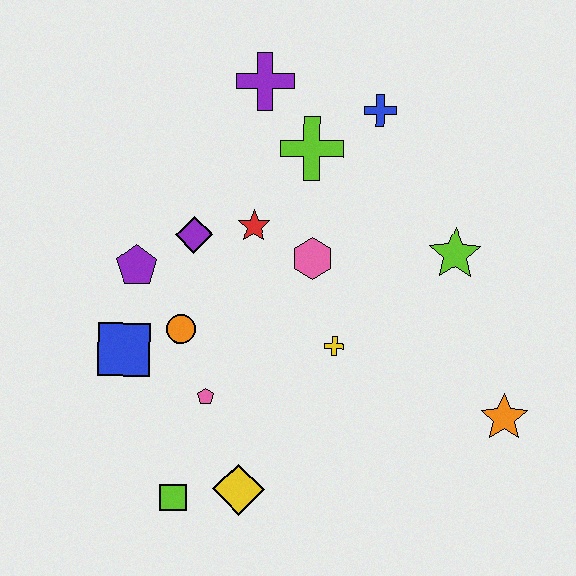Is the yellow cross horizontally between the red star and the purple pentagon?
No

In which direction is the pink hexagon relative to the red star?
The pink hexagon is to the right of the red star.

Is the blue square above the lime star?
No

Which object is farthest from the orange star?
The purple cross is farthest from the orange star.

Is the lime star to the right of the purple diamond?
Yes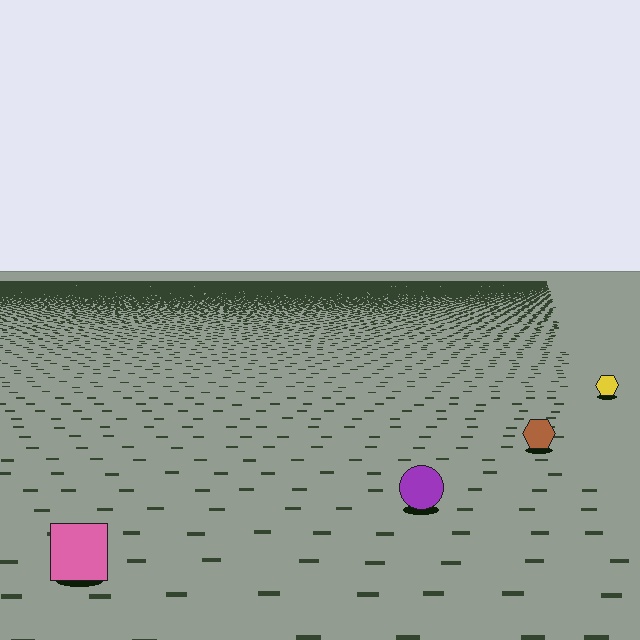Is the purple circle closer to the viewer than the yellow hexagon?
Yes. The purple circle is closer — you can tell from the texture gradient: the ground texture is coarser near it.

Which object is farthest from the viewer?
The yellow hexagon is farthest from the viewer. It appears smaller and the ground texture around it is denser.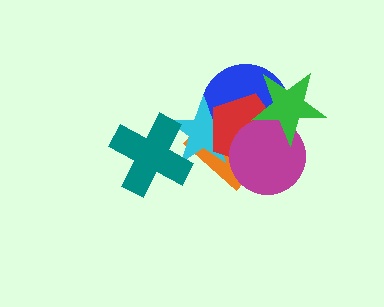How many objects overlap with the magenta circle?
4 objects overlap with the magenta circle.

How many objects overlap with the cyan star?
4 objects overlap with the cyan star.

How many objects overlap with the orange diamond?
5 objects overlap with the orange diamond.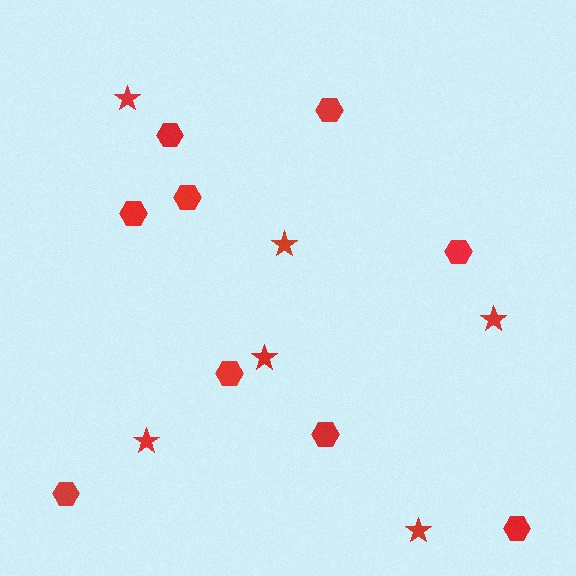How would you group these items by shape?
There are 2 groups: one group of hexagons (9) and one group of stars (6).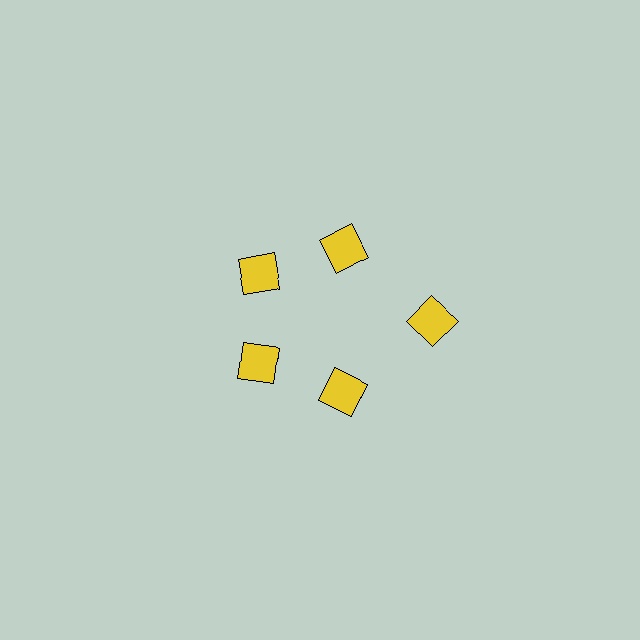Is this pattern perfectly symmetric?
No. The 5 yellow squares are arranged in a ring, but one element near the 3 o'clock position is pushed outward from the center, breaking the 5-fold rotational symmetry.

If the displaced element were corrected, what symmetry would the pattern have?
It would have 5-fold rotational symmetry — the pattern would map onto itself every 72 degrees.